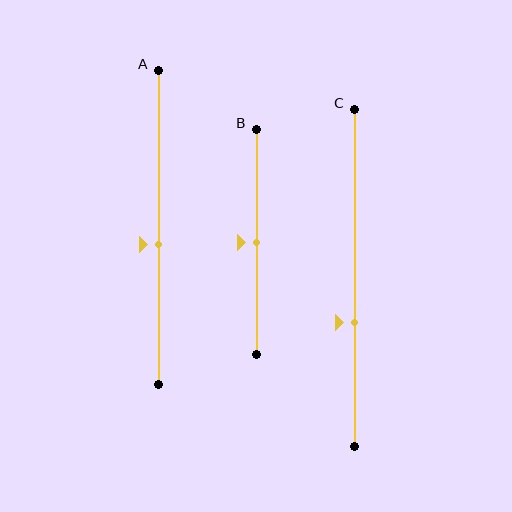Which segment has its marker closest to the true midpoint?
Segment B has its marker closest to the true midpoint.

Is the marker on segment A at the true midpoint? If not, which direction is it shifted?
No, the marker on segment A is shifted downward by about 5% of the segment length.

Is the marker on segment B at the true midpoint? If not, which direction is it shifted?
Yes, the marker on segment B is at the true midpoint.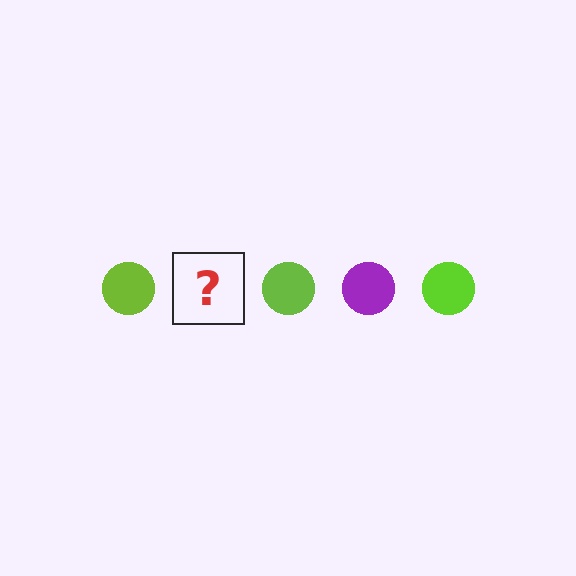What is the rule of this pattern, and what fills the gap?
The rule is that the pattern cycles through lime, purple circles. The gap should be filled with a purple circle.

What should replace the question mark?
The question mark should be replaced with a purple circle.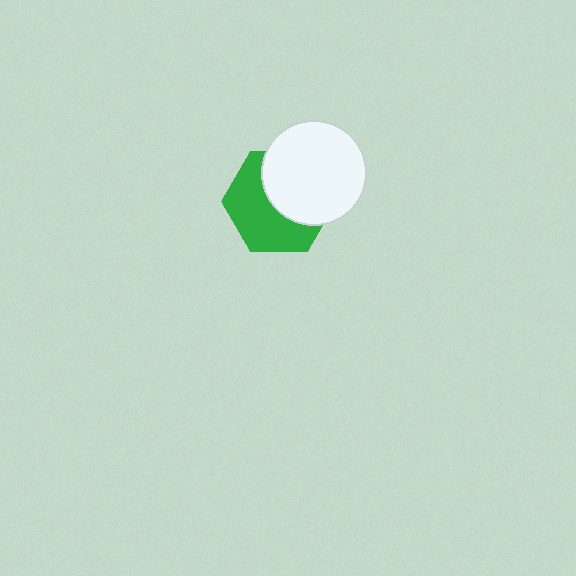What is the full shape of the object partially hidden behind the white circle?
The partially hidden object is a green hexagon.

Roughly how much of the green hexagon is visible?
About half of it is visible (roughly 53%).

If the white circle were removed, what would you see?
You would see the complete green hexagon.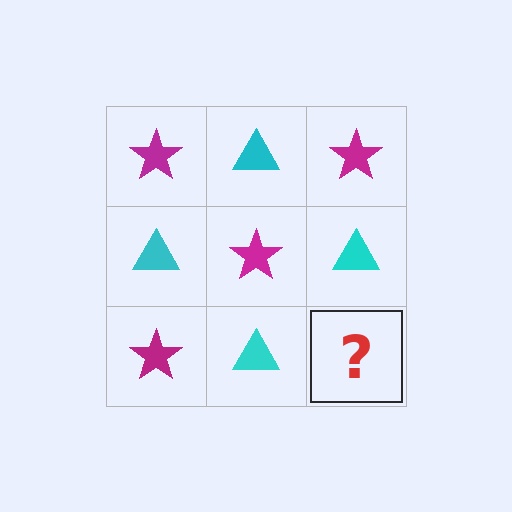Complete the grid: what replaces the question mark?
The question mark should be replaced with a magenta star.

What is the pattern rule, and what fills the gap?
The rule is that it alternates magenta star and cyan triangle in a checkerboard pattern. The gap should be filled with a magenta star.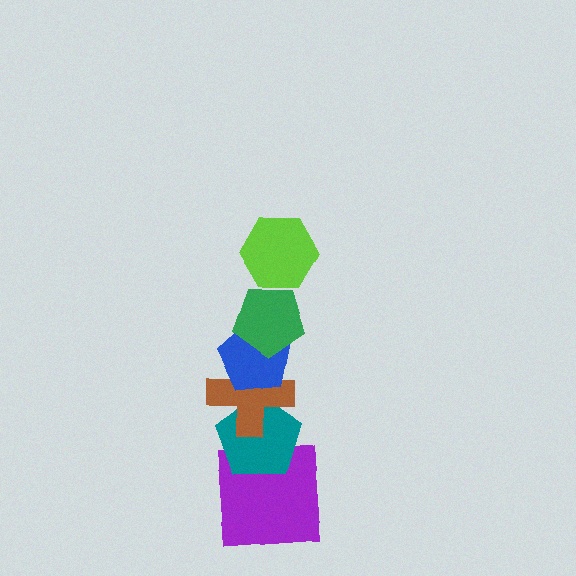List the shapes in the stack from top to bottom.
From top to bottom: the lime hexagon, the green pentagon, the blue pentagon, the brown cross, the teal pentagon, the purple square.